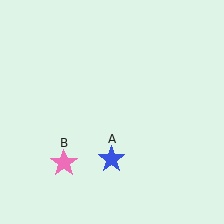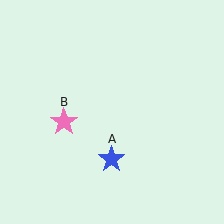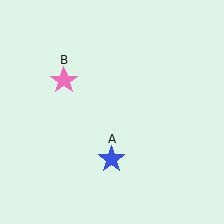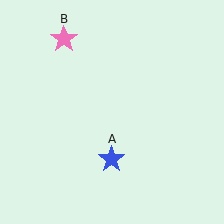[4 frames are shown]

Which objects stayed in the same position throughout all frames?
Blue star (object A) remained stationary.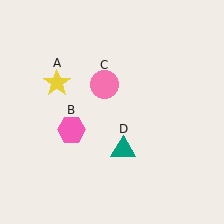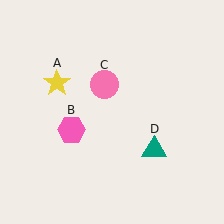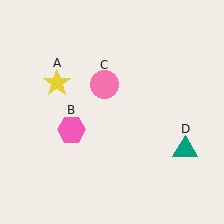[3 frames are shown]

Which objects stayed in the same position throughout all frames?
Yellow star (object A) and pink hexagon (object B) and pink circle (object C) remained stationary.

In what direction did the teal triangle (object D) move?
The teal triangle (object D) moved right.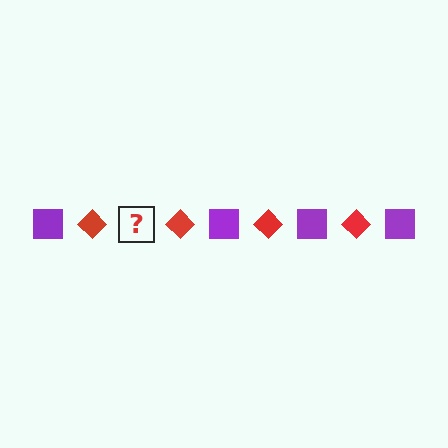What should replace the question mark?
The question mark should be replaced with a purple square.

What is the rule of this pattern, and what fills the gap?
The rule is that the pattern alternates between purple square and red diamond. The gap should be filled with a purple square.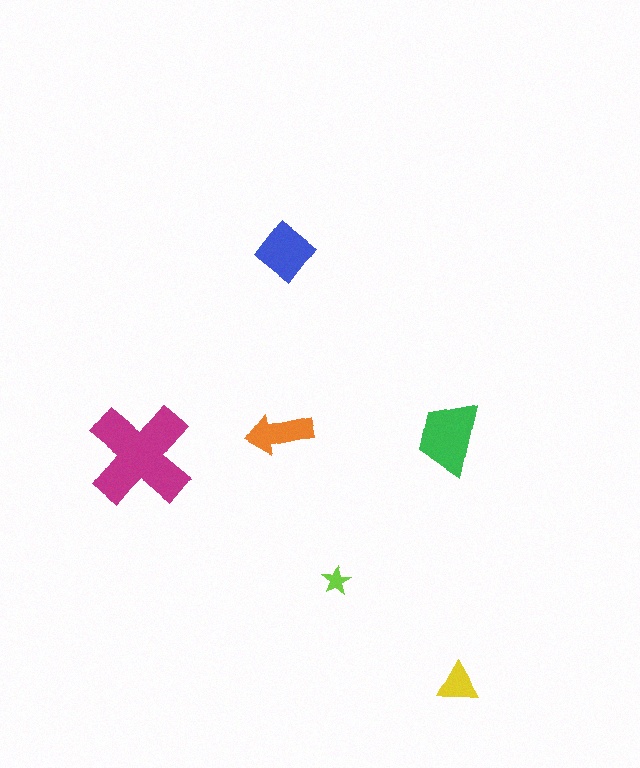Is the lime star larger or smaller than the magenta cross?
Smaller.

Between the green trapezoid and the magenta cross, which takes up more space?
The magenta cross.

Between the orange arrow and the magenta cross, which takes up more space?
The magenta cross.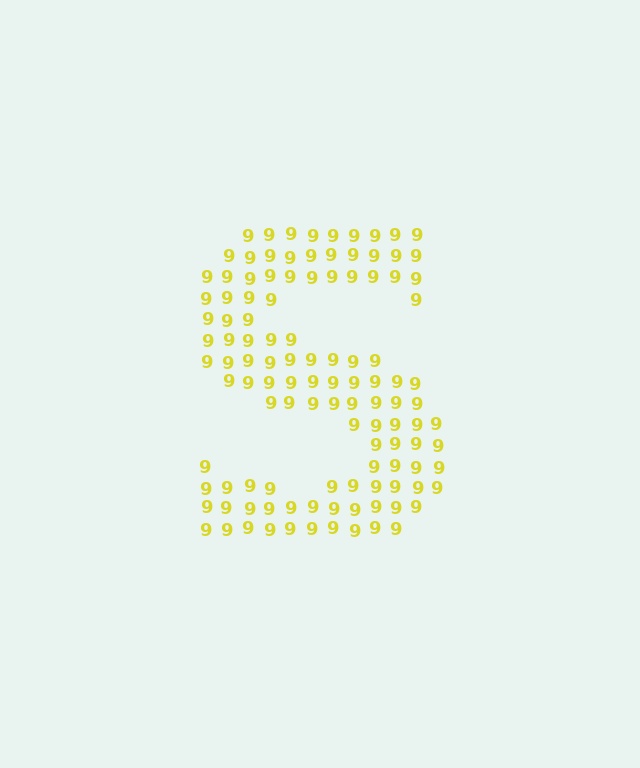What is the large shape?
The large shape is the letter S.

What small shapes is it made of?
It is made of small digit 9's.